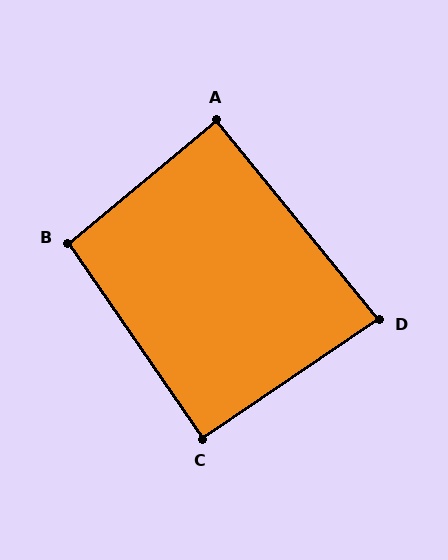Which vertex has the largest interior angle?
B, at approximately 95 degrees.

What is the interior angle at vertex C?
Approximately 91 degrees (approximately right).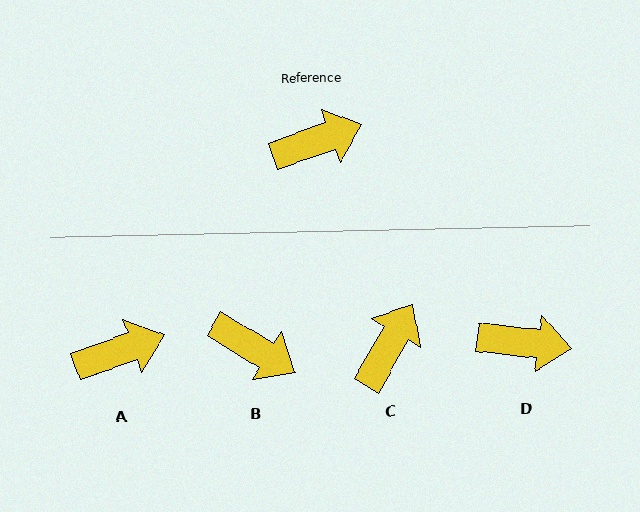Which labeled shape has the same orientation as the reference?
A.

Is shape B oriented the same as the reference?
No, it is off by about 50 degrees.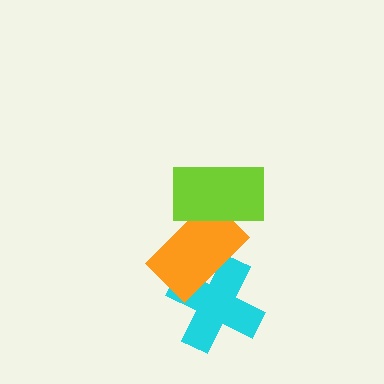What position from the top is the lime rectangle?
The lime rectangle is 1st from the top.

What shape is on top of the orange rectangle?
The lime rectangle is on top of the orange rectangle.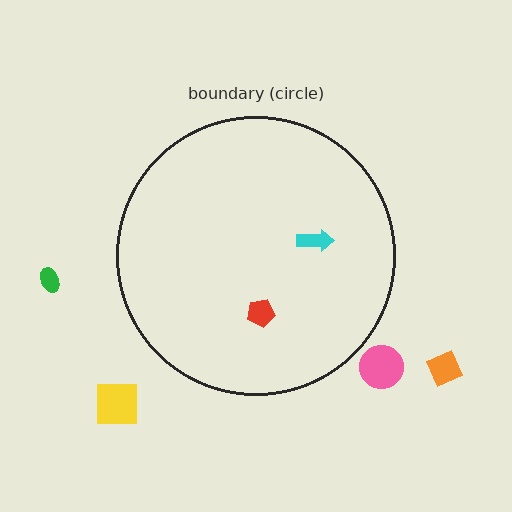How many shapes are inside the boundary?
2 inside, 4 outside.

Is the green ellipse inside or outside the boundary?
Outside.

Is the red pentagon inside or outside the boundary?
Inside.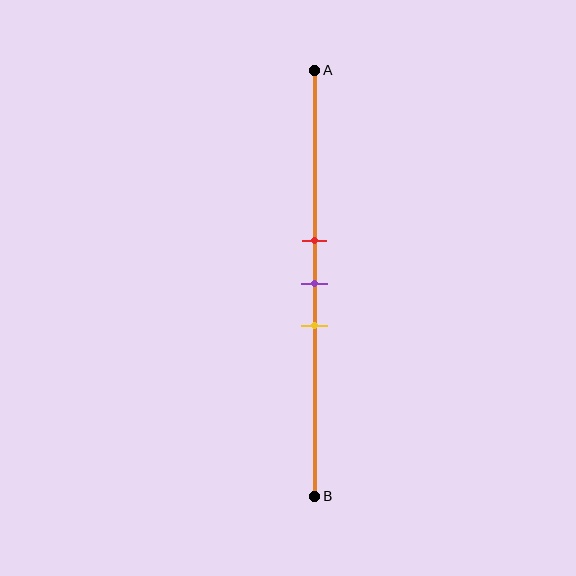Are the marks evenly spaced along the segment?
Yes, the marks are approximately evenly spaced.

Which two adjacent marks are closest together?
The red and purple marks are the closest adjacent pair.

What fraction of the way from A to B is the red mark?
The red mark is approximately 40% (0.4) of the way from A to B.